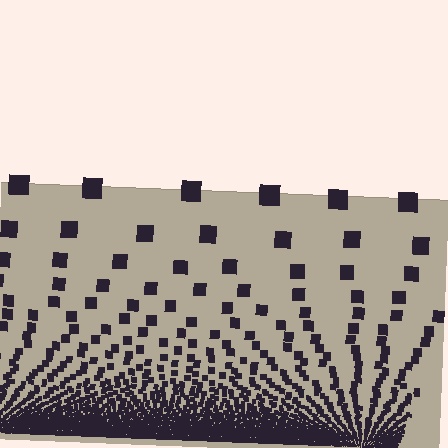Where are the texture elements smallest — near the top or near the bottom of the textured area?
Near the bottom.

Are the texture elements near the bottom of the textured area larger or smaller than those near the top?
Smaller. The gradient is inverted — elements near the bottom are smaller and denser.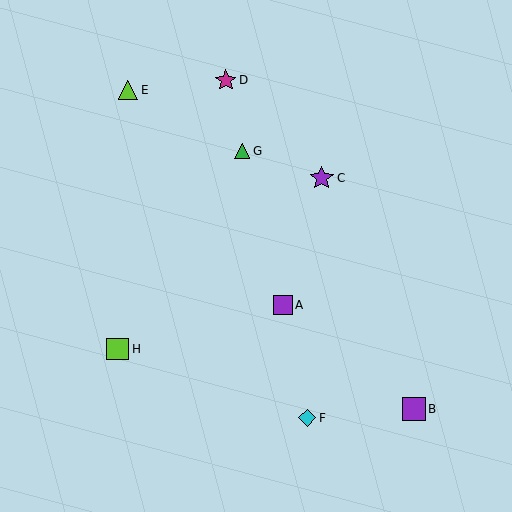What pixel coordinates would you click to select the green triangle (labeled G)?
Click at (242, 151) to select the green triangle G.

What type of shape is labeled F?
Shape F is a cyan diamond.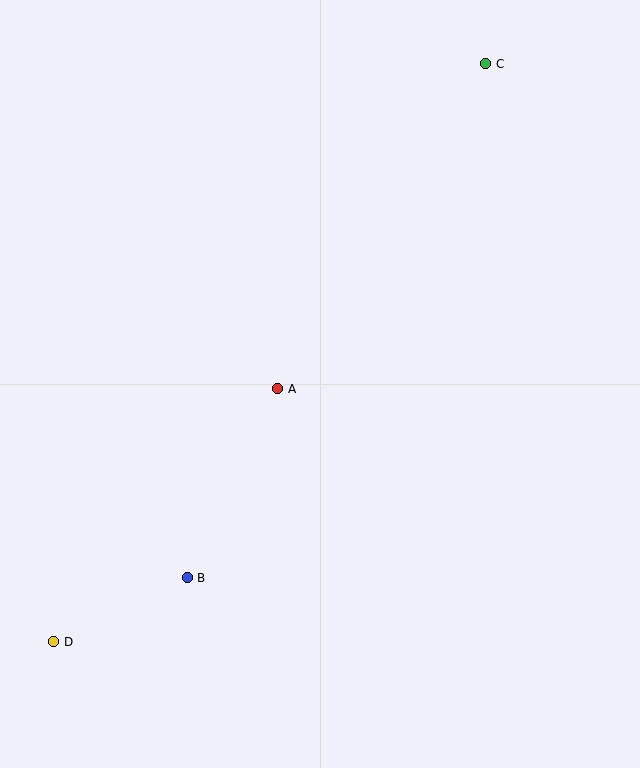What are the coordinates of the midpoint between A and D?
The midpoint between A and D is at (166, 515).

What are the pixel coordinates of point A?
Point A is at (278, 389).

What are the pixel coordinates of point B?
Point B is at (187, 578).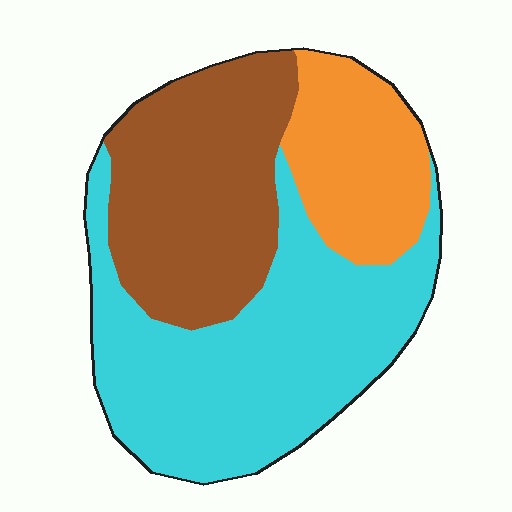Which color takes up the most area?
Cyan, at roughly 50%.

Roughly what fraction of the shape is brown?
Brown takes up about one third (1/3) of the shape.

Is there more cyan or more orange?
Cyan.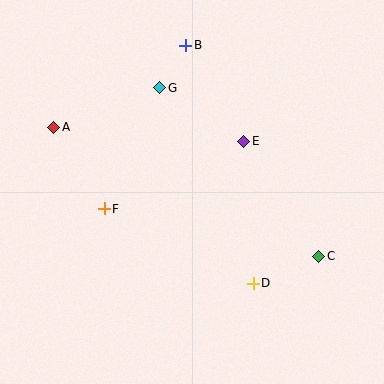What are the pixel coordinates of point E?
Point E is at (244, 141).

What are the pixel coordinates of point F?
Point F is at (104, 209).